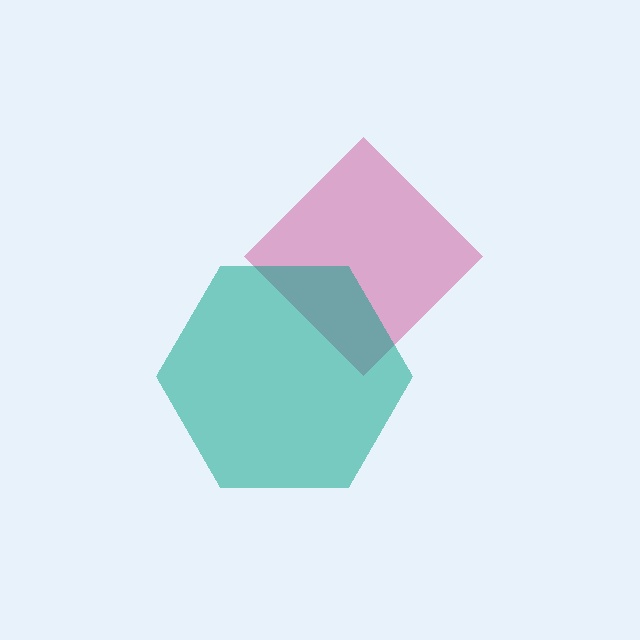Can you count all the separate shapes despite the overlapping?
Yes, there are 2 separate shapes.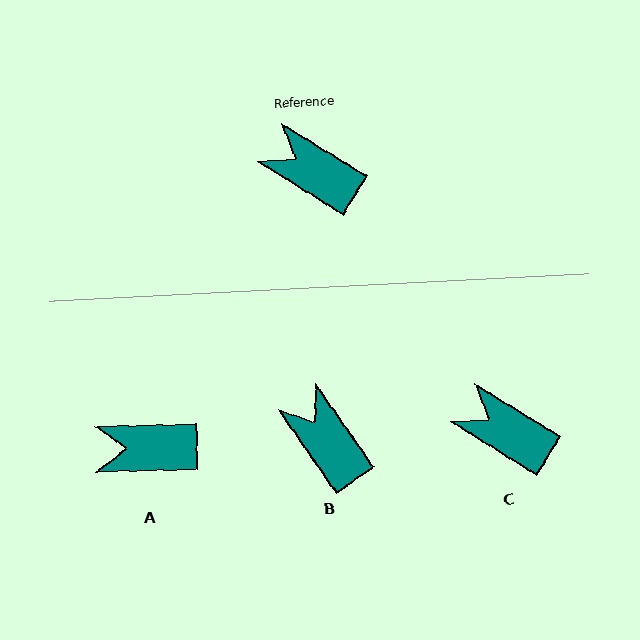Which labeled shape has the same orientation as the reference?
C.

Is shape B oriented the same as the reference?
No, it is off by about 23 degrees.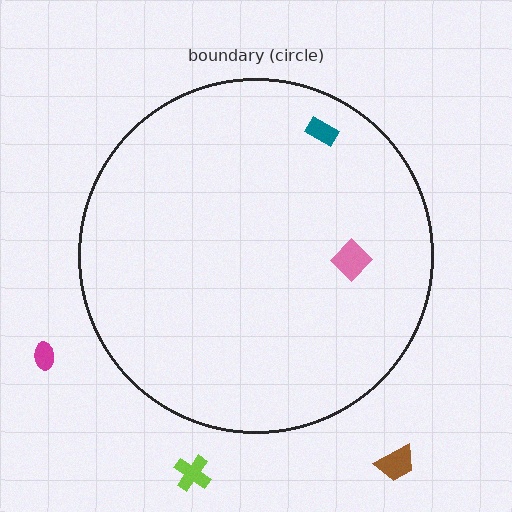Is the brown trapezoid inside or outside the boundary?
Outside.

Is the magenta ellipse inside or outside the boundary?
Outside.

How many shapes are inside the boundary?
2 inside, 3 outside.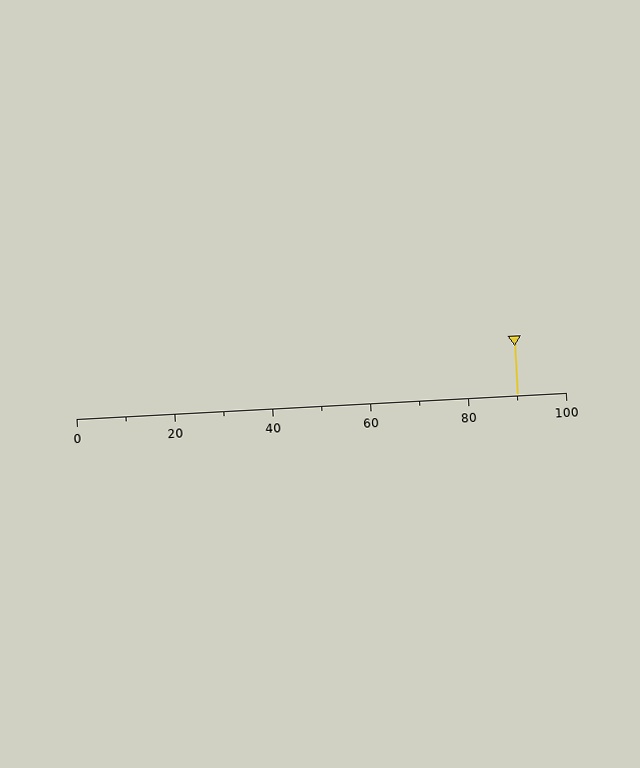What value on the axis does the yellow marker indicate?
The marker indicates approximately 90.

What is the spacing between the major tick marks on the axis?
The major ticks are spaced 20 apart.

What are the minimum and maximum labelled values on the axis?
The axis runs from 0 to 100.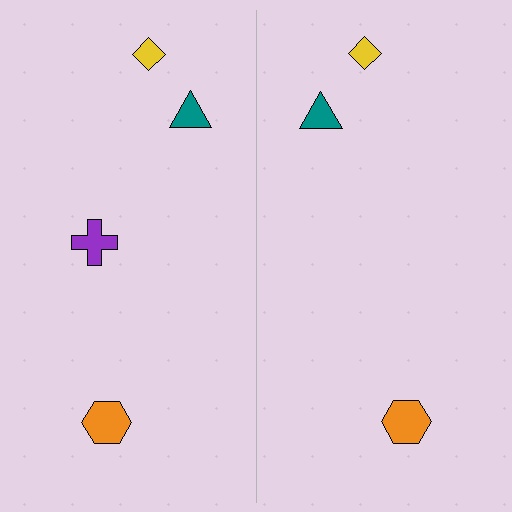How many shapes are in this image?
There are 7 shapes in this image.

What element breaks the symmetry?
A purple cross is missing from the right side.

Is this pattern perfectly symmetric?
No, the pattern is not perfectly symmetric. A purple cross is missing from the right side.